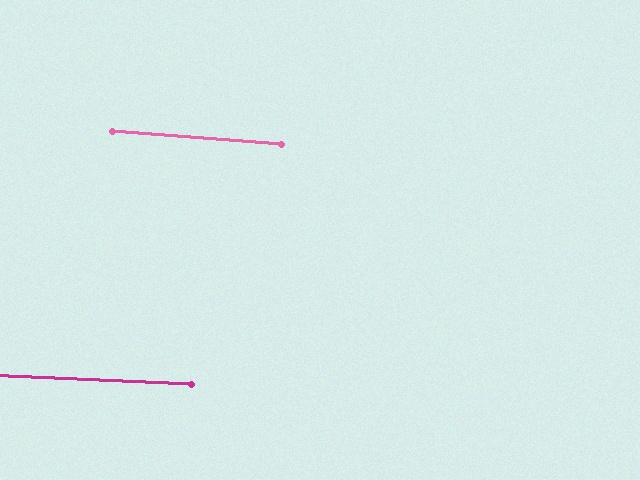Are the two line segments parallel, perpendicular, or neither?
Parallel — their directions differ by only 1.8°.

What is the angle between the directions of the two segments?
Approximately 2 degrees.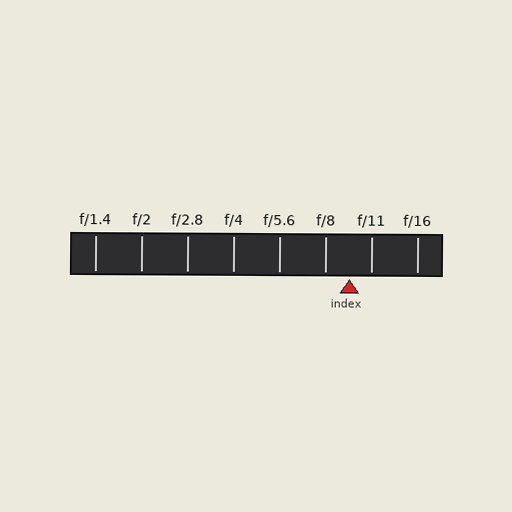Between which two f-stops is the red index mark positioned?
The index mark is between f/8 and f/11.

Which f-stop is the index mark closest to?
The index mark is closest to f/11.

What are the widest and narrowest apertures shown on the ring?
The widest aperture shown is f/1.4 and the narrowest is f/16.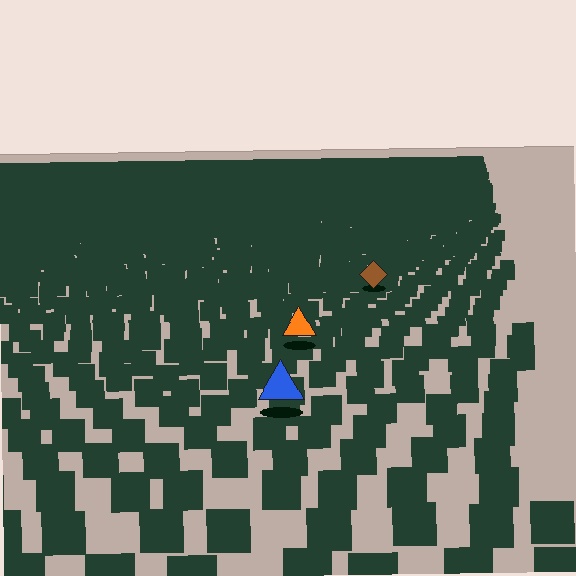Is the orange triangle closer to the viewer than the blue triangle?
No. The blue triangle is closer — you can tell from the texture gradient: the ground texture is coarser near it.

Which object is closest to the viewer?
The blue triangle is closest. The texture marks near it are larger and more spread out.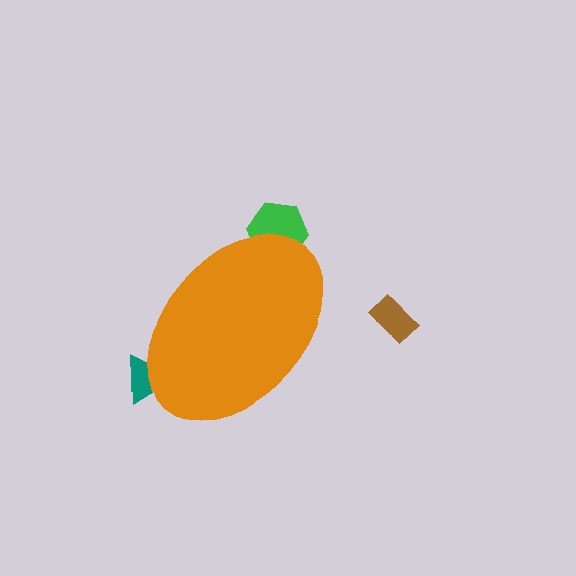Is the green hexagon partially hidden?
Yes, the green hexagon is partially hidden behind the orange ellipse.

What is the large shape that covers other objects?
An orange ellipse.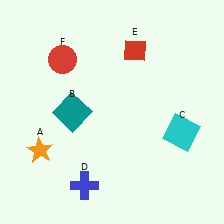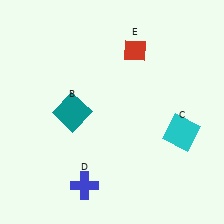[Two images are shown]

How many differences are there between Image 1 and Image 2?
There are 2 differences between the two images.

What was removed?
The orange star (A), the red circle (F) were removed in Image 2.